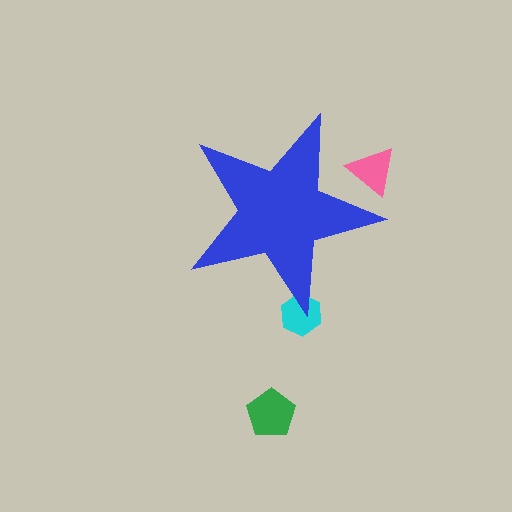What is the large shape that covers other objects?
A blue star.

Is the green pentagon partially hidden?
No, the green pentagon is fully visible.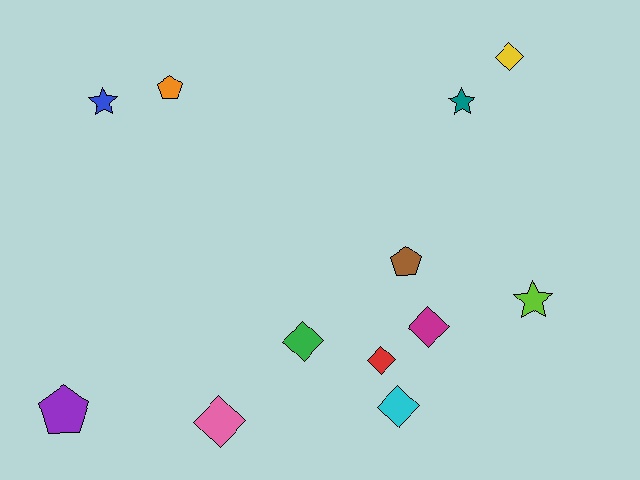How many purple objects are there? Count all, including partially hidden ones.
There is 1 purple object.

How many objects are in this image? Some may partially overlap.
There are 12 objects.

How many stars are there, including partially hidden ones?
There are 3 stars.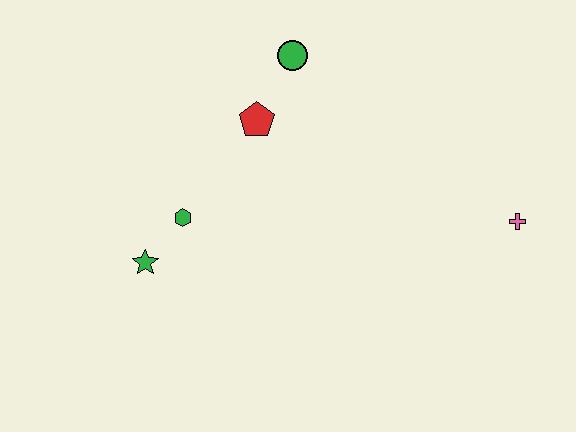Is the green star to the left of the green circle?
Yes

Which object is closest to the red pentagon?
The green circle is closest to the red pentagon.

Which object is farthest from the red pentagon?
The pink cross is farthest from the red pentagon.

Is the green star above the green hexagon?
No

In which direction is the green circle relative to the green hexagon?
The green circle is above the green hexagon.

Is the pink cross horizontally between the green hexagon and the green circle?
No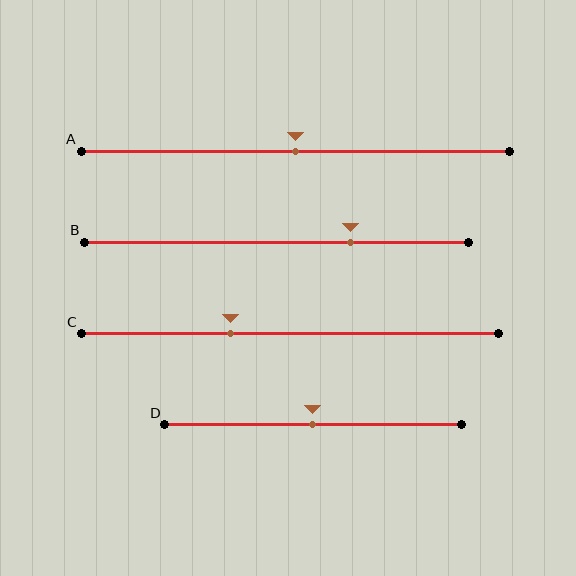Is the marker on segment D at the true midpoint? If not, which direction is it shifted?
Yes, the marker on segment D is at the true midpoint.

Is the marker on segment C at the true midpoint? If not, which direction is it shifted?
No, the marker on segment C is shifted to the left by about 14% of the segment length.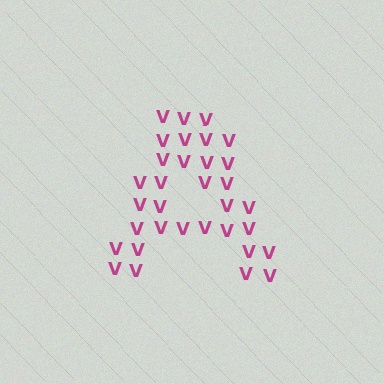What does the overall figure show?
The overall figure shows the letter A.